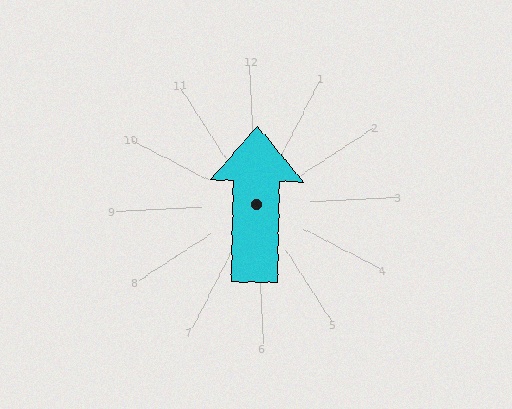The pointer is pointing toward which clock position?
Roughly 12 o'clock.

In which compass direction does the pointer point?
North.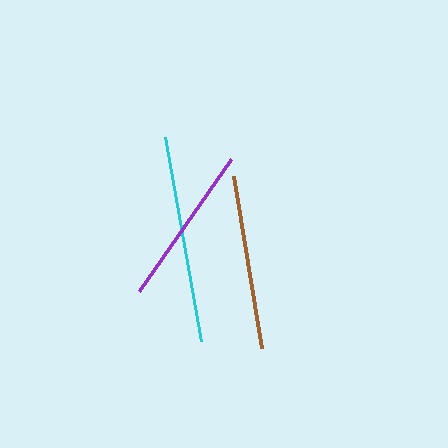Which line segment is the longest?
The cyan line is the longest at approximately 207 pixels.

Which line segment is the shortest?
The purple line is the shortest at approximately 161 pixels.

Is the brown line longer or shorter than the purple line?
The brown line is longer than the purple line.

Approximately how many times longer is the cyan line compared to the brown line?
The cyan line is approximately 1.2 times the length of the brown line.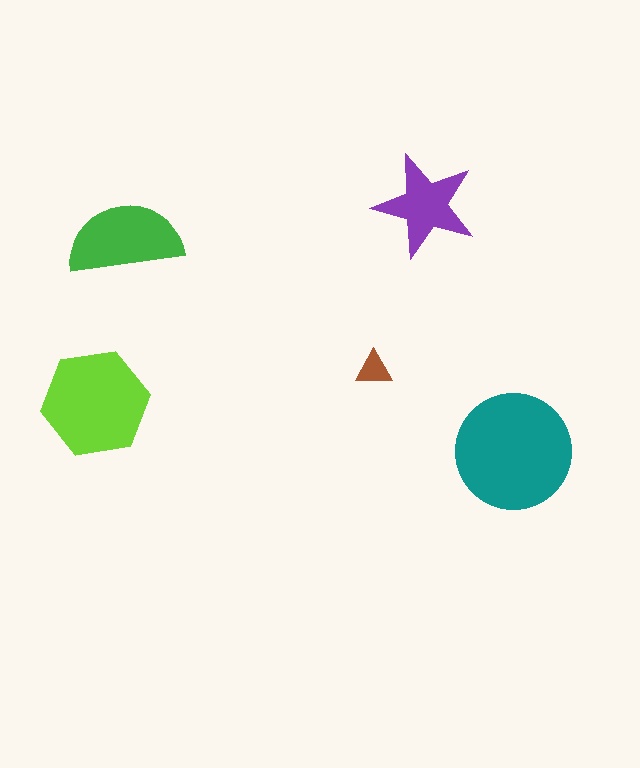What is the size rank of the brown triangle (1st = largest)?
5th.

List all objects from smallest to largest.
The brown triangle, the purple star, the green semicircle, the lime hexagon, the teal circle.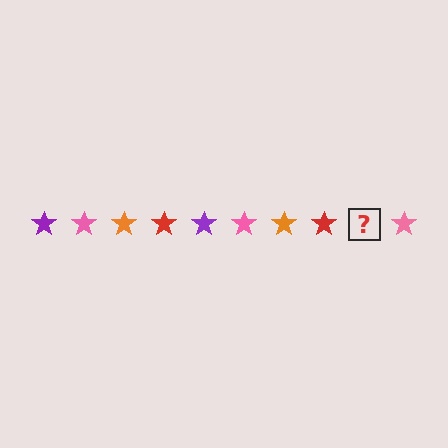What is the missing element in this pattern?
The missing element is a purple star.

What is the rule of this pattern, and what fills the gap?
The rule is that the pattern cycles through purple, pink, orange, red stars. The gap should be filled with a purple star.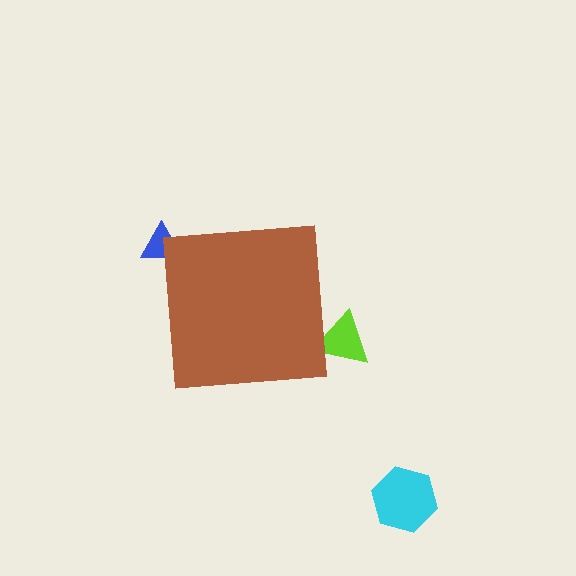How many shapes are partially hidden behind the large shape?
2 shapes are partially hidden.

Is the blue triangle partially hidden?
Yes, the blue triangle is partially hidden behind the brown square.